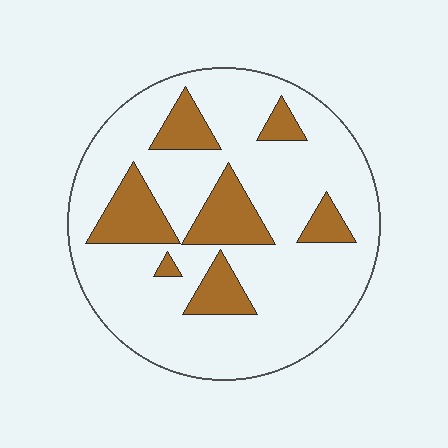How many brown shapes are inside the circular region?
7.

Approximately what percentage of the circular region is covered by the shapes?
Approximately 20%.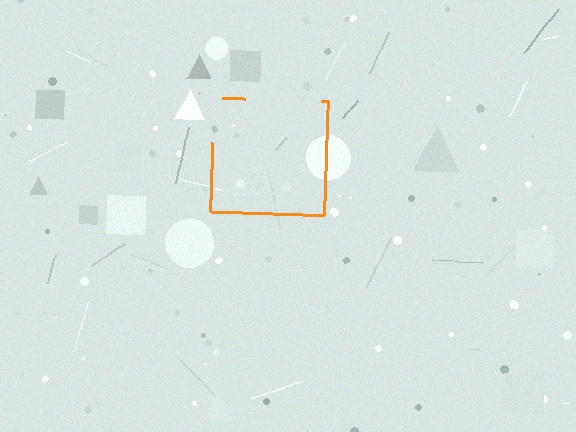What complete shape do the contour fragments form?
The contour fragments form a square.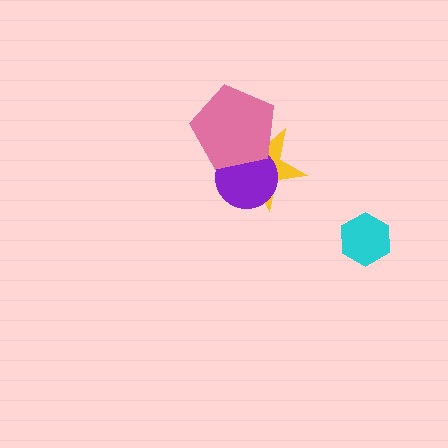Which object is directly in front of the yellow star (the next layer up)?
The purple circle is directly in front of the yellow star.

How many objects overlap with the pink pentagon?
2 objects overlap with the pink pentagon.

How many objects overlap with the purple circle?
2 objects overlap with the purple circle.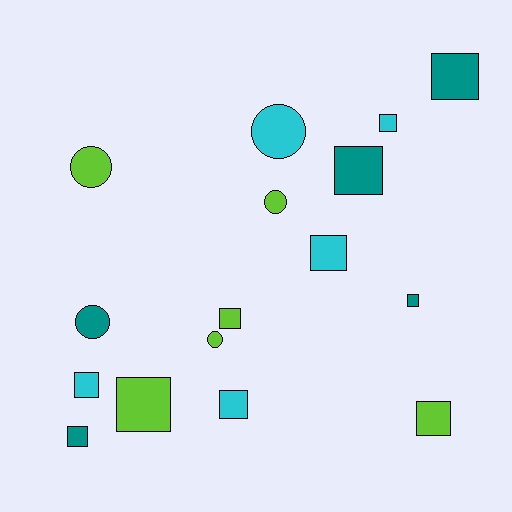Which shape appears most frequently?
Square, with 11 objects.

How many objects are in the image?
There are 16 objects.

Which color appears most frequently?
Lime, with 6 objects.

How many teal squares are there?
There are 4 teal squares.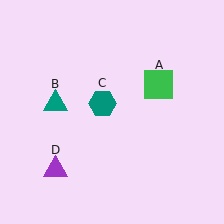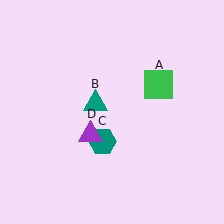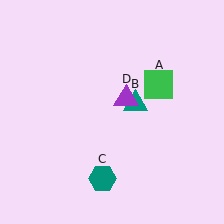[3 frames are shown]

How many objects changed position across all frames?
3 objects changed position: teal triangle (object B), teal hexagon (object C), purple triangle (object D).